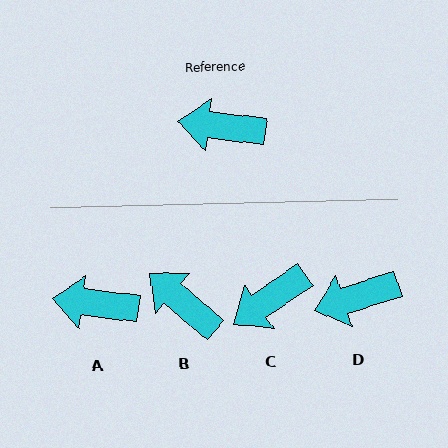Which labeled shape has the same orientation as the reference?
A.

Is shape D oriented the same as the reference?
No, it is off by about 24 degrees.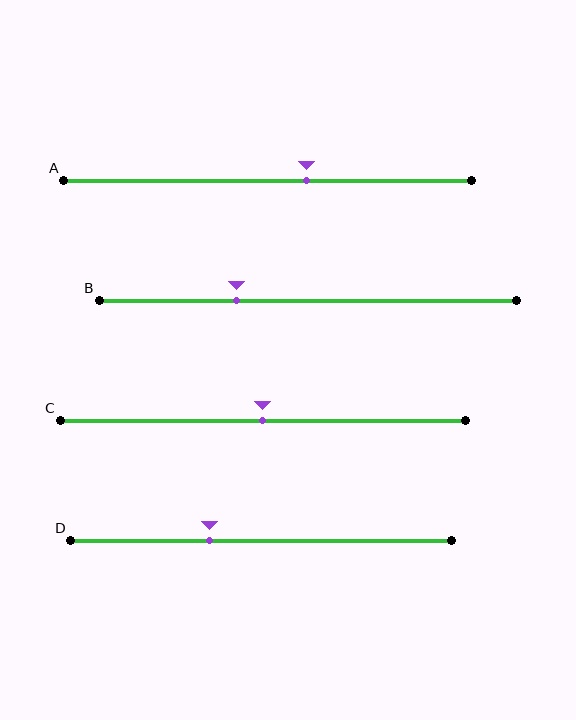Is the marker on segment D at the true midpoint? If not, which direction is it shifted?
No, the marker on segment D is shifted to the left by about 14% of the segment length.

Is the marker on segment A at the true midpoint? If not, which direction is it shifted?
No, the marker on segment A is shifted to the right by about 9% of the segment length.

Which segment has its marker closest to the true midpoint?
Segment C has its marker closest to the true midpoint.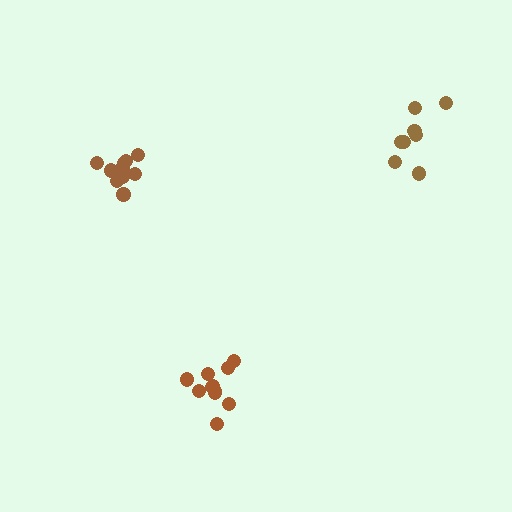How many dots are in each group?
Group 1: 11 dots, Group 2: 8 dots, Group 3: 11 dots (30 total).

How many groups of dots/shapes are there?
There are 3 groups.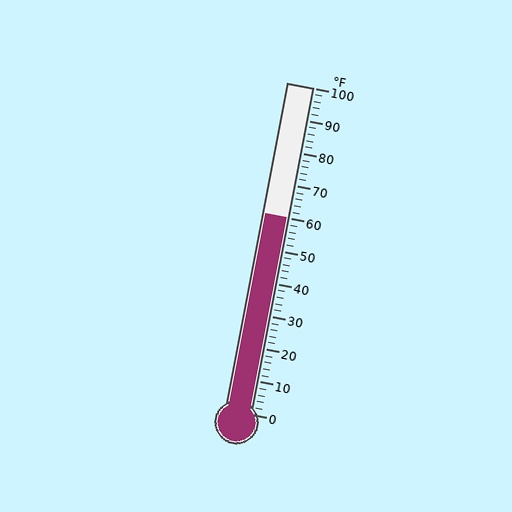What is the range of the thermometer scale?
The thermometer scale ranges from 0°F to 100°F.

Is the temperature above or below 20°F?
The temperature is above 20°F.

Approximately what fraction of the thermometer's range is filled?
The thermometer is filled to approximately 60% of its range.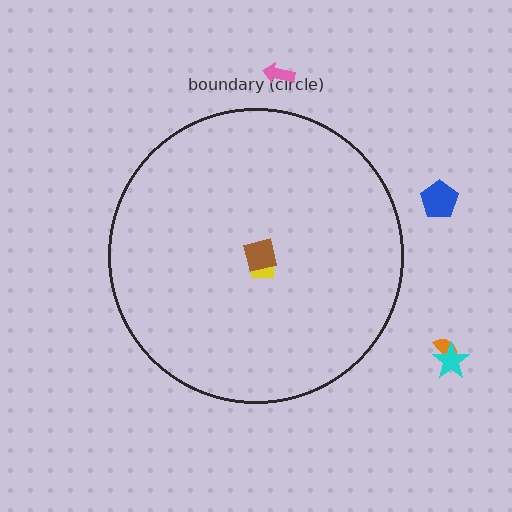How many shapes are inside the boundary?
2 inside, 4 outside.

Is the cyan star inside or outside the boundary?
Outside.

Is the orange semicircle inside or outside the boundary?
Outside.